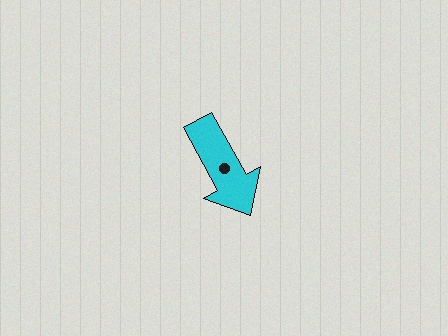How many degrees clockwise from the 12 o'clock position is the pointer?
Approximately 151 degrees.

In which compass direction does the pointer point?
Southeast.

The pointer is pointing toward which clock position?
Roughly 5 o'clock.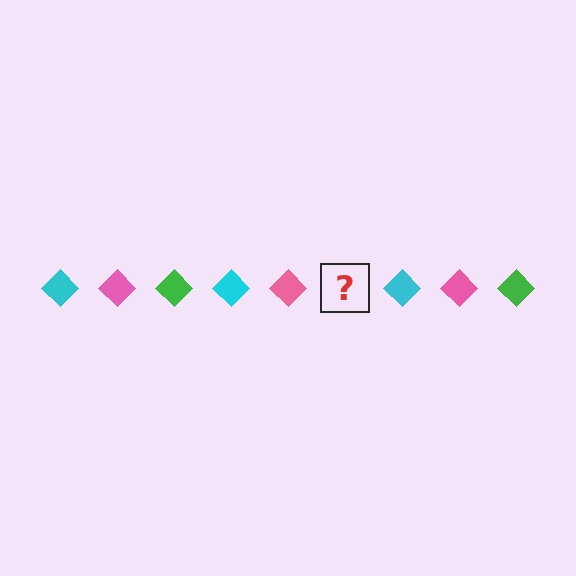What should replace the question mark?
The question mark should be replaced with a green diamond.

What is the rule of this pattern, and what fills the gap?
The rule is that the pattern cycles through cyan, pink, green diamonds. The gap should be filled with a green diamond.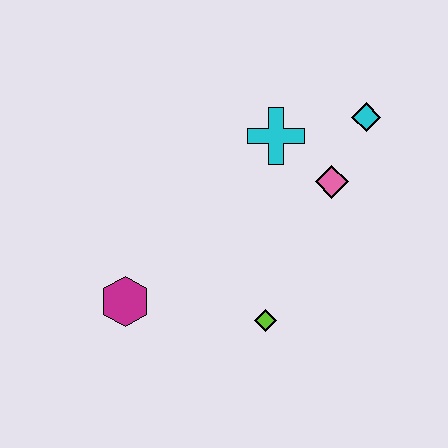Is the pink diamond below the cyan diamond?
Yes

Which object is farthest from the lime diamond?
The cyan diamond is farthest from the lime diamond.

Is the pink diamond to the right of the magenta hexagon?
Yes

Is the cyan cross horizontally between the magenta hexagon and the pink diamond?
Yes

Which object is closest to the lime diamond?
The magenta hexagon is closest to the lime diamond.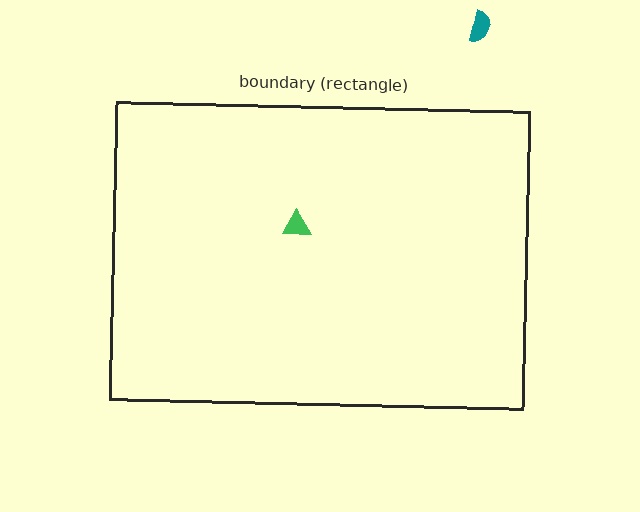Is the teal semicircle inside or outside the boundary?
Outside.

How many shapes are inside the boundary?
1 inside, 1 outside.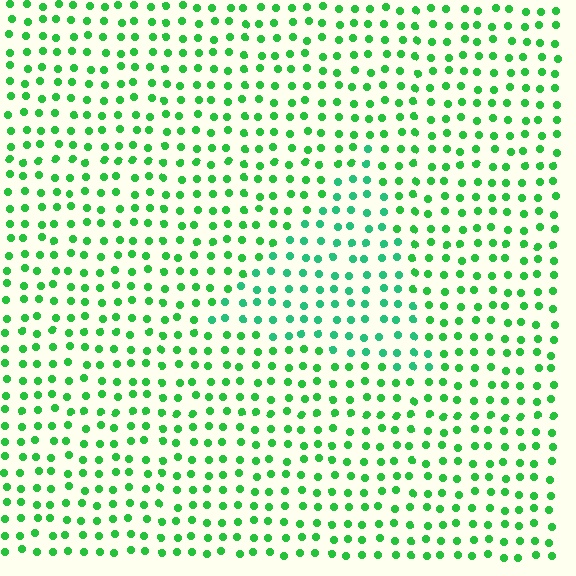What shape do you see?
I see a triangle.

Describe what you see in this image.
The image is filled with small green elements in a uniform arrangement. A triangle-shaped region is visible where the elements are tinted to a slightly different hue, forming a subtle color boundary.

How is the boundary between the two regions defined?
The boundary is defined purely by a slight shift in hue (about 25 degrees). Spacing, size, and orientation are identical on both sides.